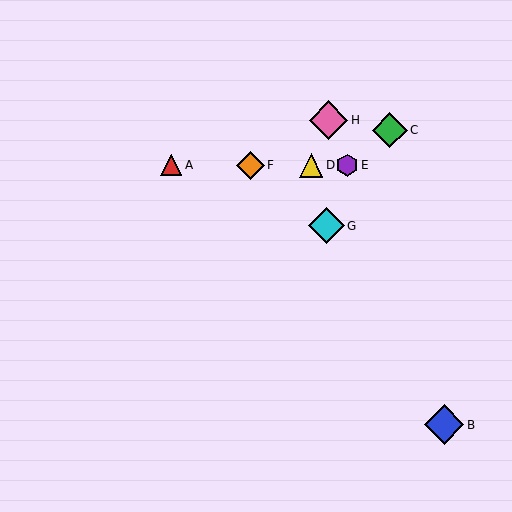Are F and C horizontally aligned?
No, F is at y≈165 and C is at y≈130.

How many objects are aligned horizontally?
4 objects (A, D, E, F) are aligned horizontally.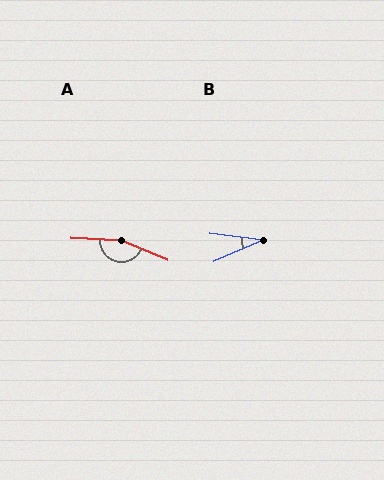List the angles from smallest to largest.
B (31°), A (160°).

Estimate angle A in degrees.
Approximately 160 degrees.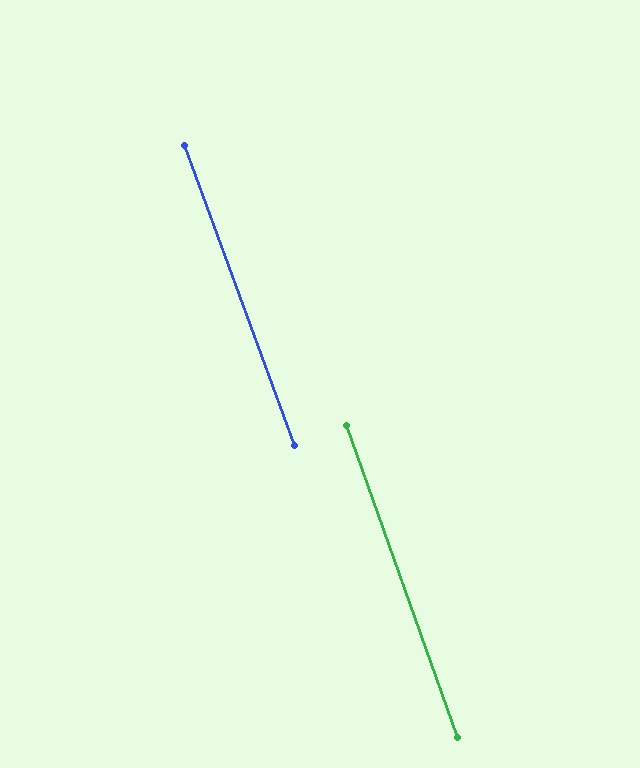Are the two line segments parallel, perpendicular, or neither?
Parallel — their directions differ by only 0.6°.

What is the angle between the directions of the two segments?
Approximately 1 degree.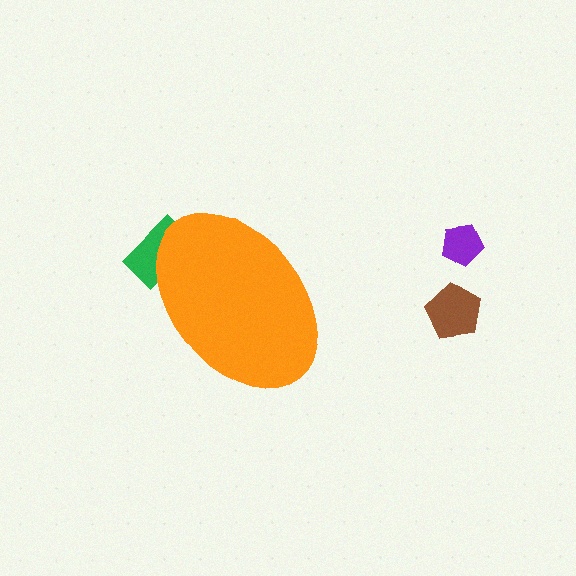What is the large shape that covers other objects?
An orange ellipse.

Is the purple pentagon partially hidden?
No, the purple pentagon is fully visible.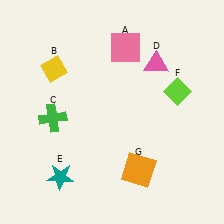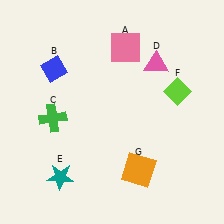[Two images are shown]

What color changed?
The diamond (B) changed from yellow in Image 1 to blue in Image 2.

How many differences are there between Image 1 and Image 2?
There is 1 difference between the two images.